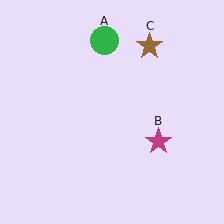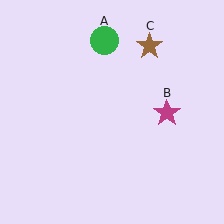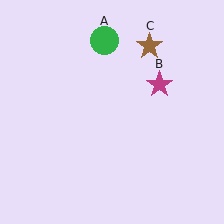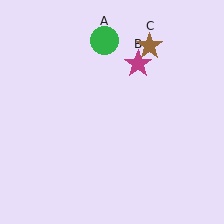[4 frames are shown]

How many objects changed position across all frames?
1 object changed position: magenta star (object B).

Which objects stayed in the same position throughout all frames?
Green circle (object A) and brown star (object C) remained stationary.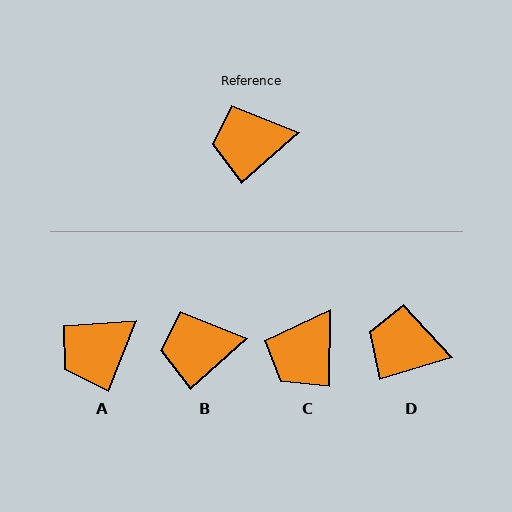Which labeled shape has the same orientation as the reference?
B.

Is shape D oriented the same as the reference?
No, it is off by about 25 degrees.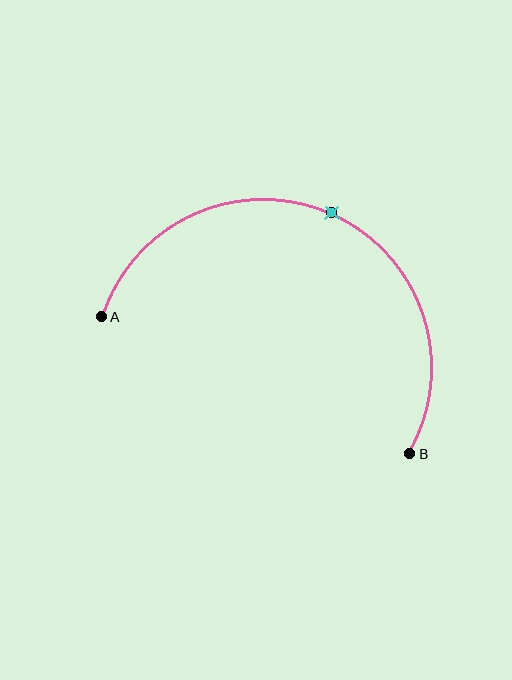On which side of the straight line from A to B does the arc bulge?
The arc bulges above the straight line connecting A and B.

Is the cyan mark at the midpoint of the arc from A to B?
Yes. The cyan mark lies on the arc at equal arc-length from both A and B — it is the arc midpoint.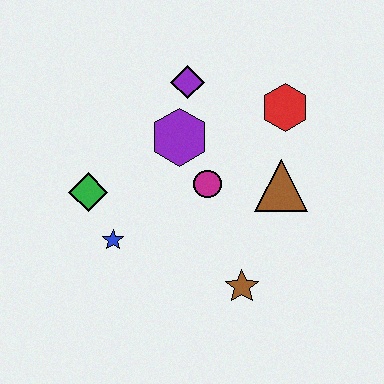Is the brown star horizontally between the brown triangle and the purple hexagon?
Yes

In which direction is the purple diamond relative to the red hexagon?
The purple diamond is to the left of the red hexagon.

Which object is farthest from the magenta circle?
The green diamond is farthest from the magenta circle.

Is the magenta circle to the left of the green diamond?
No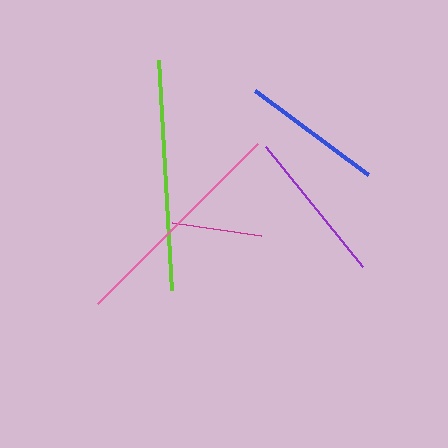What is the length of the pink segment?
The pink segment is approximately 227 pixels long.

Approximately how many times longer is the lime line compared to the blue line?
The lime line is approximately 1.6 times the length of the blue line.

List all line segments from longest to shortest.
From longest to shortest: lime, pink, purple, blue, magenta.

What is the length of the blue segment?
The blue segment is approximately 141 pixels long.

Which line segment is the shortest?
The magenta line is the shortest at approximately 90 pixels.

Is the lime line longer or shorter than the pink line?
The lime line is longer than the pink line.